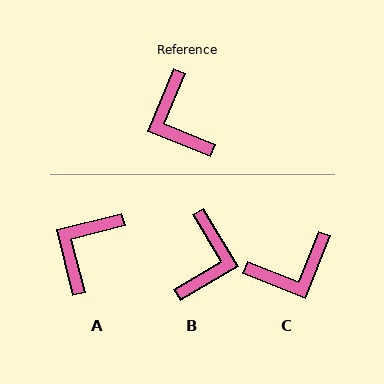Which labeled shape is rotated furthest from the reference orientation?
B, about 143 degrees away.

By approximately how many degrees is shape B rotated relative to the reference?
Approximately 143 degrees counter-clockwise.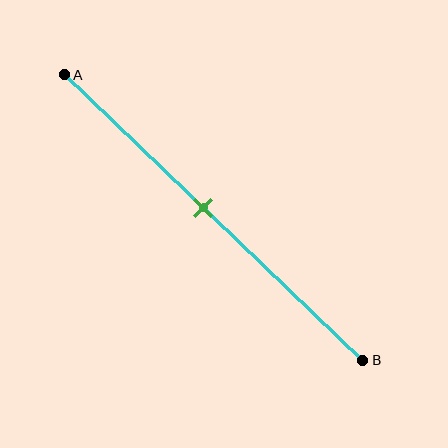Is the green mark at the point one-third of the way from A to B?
No, the mark is at about 45% from A, not at the 33% one-third point.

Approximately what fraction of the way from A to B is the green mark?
The green mark is approximately 45% of the way from A to B.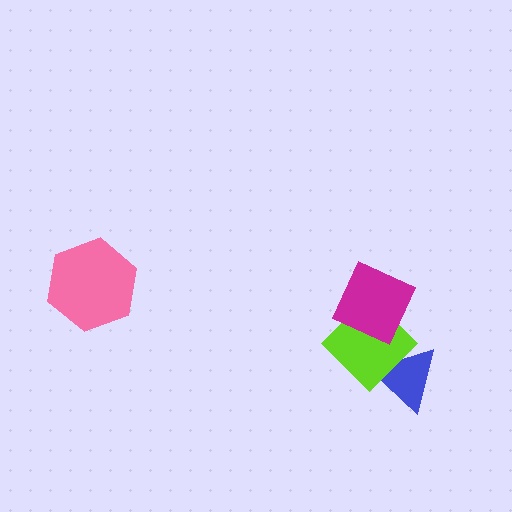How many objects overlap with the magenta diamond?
1 object overlaps with the magenta diamond.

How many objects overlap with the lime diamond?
2 objects overlap with the lime diamond.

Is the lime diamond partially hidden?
Yes, it is partially covered by another shape.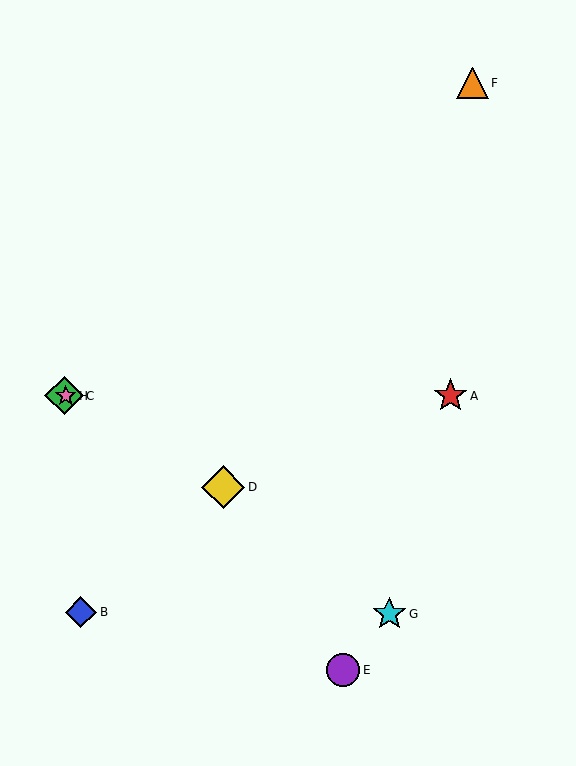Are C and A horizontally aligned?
Yes, both are at y≈396.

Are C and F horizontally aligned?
No, C is at y≈396 and F is at y≈83.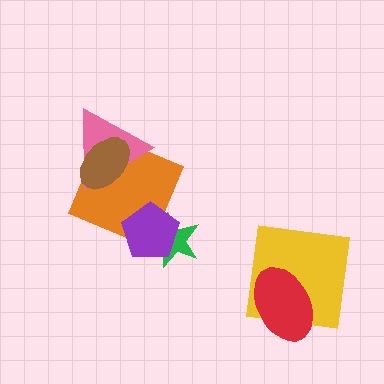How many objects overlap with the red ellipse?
1 object overlaps with the red ellipse.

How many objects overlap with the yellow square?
1 object overlaps with the yellow square.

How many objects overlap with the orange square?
3 objects overlap with the orange square.